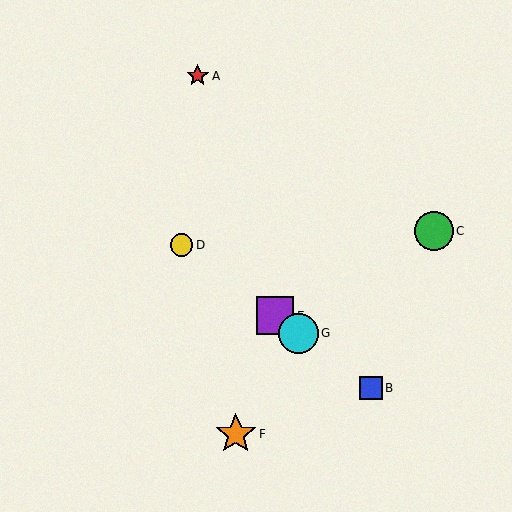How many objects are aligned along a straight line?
4 objects (B, D, E, G) are aligned along a straight line.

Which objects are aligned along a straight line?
Objects B, D, E, G are aligned along a straight line.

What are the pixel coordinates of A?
Object A is at (198, 76).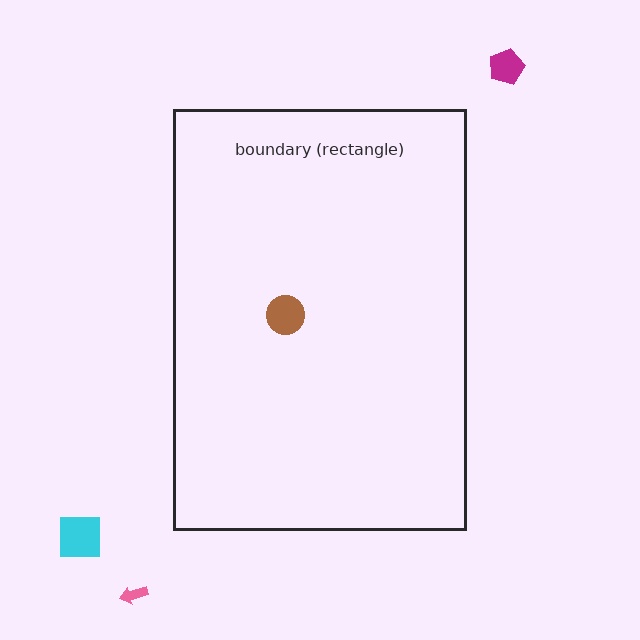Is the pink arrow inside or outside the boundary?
Outside.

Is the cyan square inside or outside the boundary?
Outside.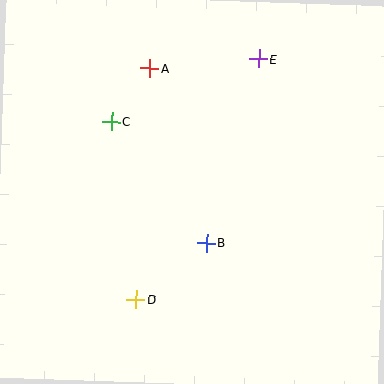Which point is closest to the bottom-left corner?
Point D is closest to the bottom-left corner.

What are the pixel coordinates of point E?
Point E is at (259, 59).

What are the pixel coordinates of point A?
Point A is at (150, 68).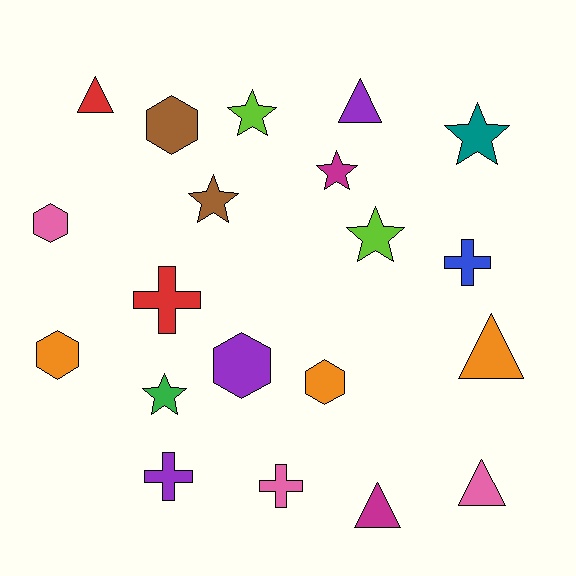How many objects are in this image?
There are 20 objects.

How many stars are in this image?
There are 6 stars.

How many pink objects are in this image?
There are 3 pink objects.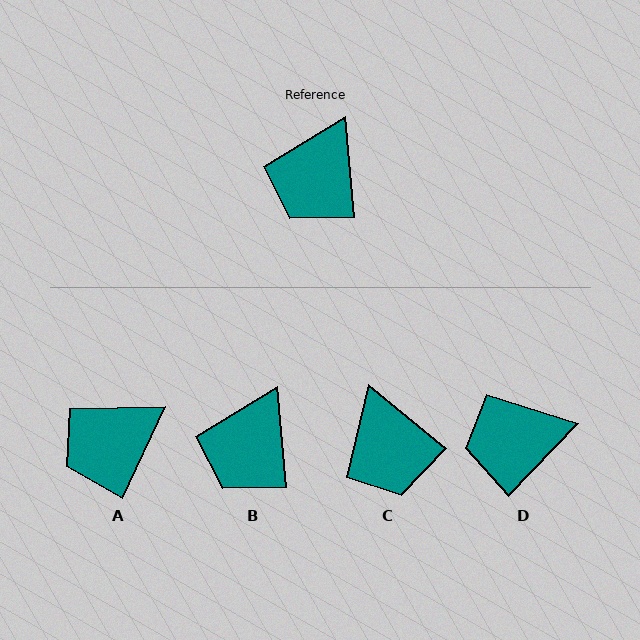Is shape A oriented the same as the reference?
No, it is off by about 30 degrees.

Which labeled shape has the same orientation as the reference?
B.